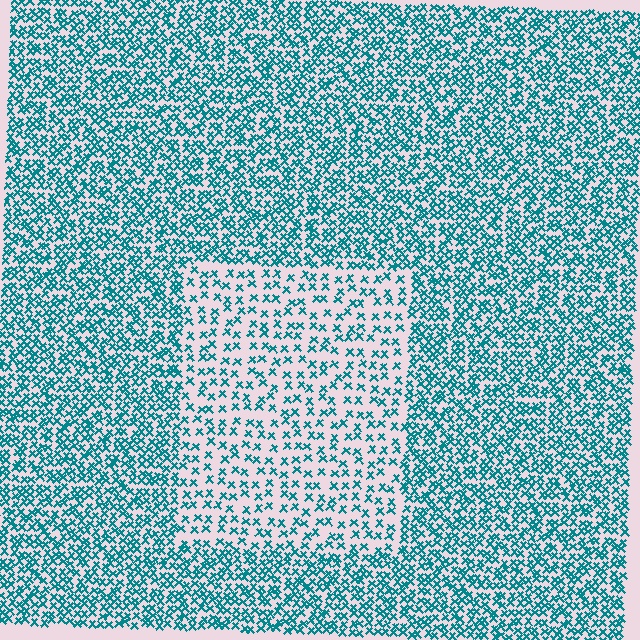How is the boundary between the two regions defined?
The boundary is defined by a change in element density (approximately 2.2x ratio). All elements are the same color, size, and shape.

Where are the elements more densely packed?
The elements are more densely packed outside the rectangle boundary.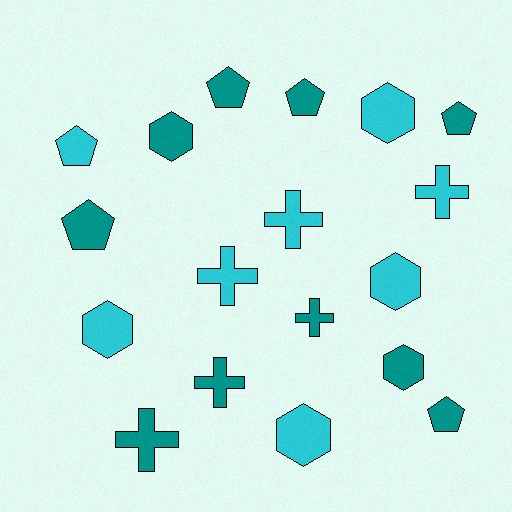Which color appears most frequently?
Teal, with 10 objects.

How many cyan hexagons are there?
There are 4 cyan hexagons.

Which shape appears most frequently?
Pentagon, with 6 objects.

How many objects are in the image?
There are 18 objects.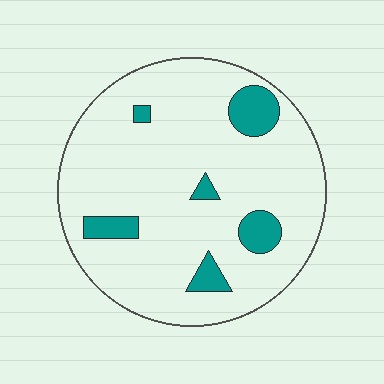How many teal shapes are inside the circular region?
6.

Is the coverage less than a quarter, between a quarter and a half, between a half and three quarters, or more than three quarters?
Less than a quarter.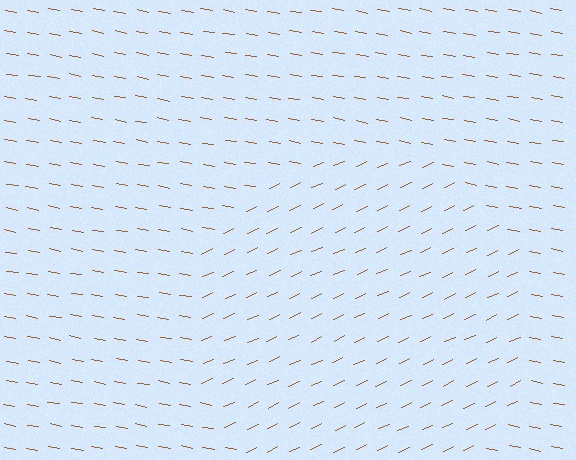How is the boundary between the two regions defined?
The boundary is defined purely by a change in line orientation (approximately 35 degrees difference). All lines are the same color and thickness.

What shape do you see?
I see a circle.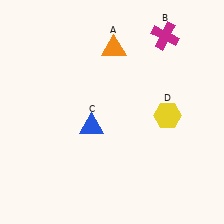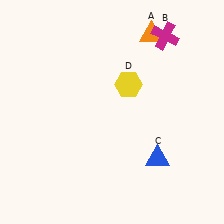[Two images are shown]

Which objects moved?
The objects that moved are: the orange triangle (A), the blue triangle (C), the yellow hexagon (D).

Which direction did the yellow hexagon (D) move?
The yellow hexagon (D) moved left.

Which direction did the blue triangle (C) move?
The blue triangle (C) moved right.